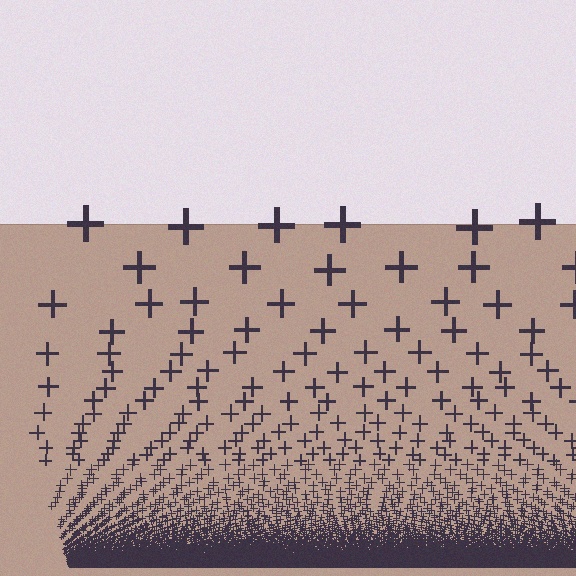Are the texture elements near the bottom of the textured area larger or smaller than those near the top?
Smaller. The gradient is inverted — elements near the bottom are smaller and denser.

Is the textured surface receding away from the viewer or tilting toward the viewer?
The surface appears to tilt toward the viewer. Texture elements get larger and sparser toward the top.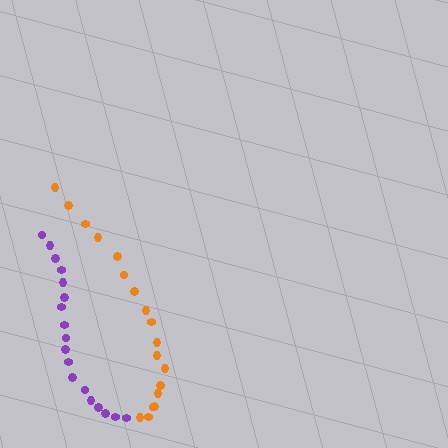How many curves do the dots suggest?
There are 2 distinct paths.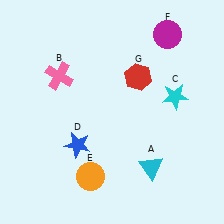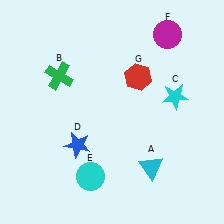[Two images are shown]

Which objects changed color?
B changed from pink to green. E changed from orange to cyan.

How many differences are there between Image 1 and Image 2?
There are 2 differences between the two images.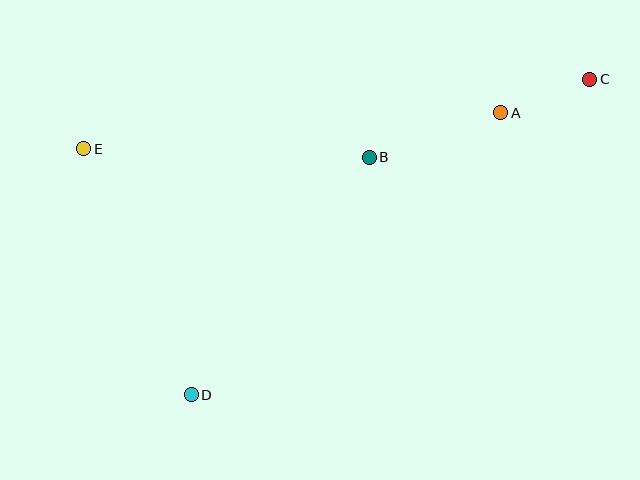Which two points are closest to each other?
Points A and C are closest to each other.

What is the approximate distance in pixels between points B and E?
The distance between B and E is approximately 286 pixels.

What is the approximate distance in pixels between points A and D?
The distance between A and D is approximately 419 pixels.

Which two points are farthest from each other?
Points C and E are farthest from each other.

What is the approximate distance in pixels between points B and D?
The distance between B and D is approximately 297 pixels.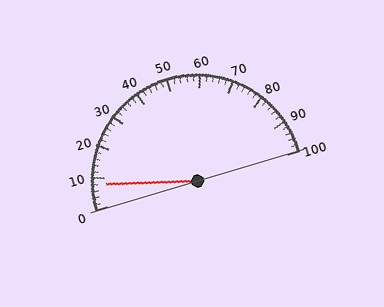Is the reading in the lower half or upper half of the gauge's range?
The reading is in the lower half of the range (0 to 100).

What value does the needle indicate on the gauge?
The needle indicates approximately 8.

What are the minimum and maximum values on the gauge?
The gauge ranges from 0 to 100.